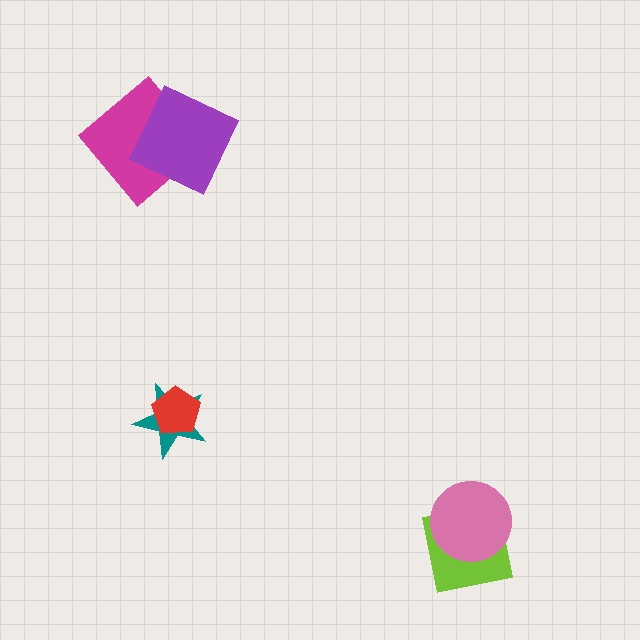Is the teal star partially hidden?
Yes, it is partially covered by another shape.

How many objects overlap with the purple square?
1 object overlaps with the purple square.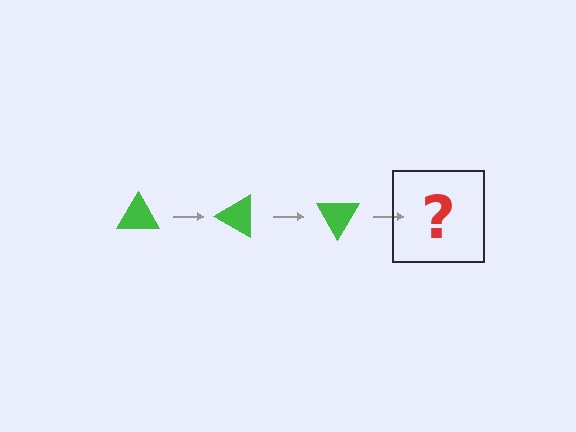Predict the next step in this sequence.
The next step is a green triangle rotated 90 degrees.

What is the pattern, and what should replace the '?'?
The pattern is that the triangle rotates 30 degrees each step. The '?' should be a green triangle rotated 90 degrees.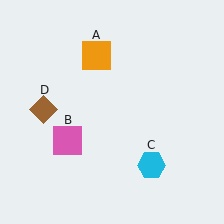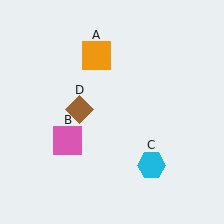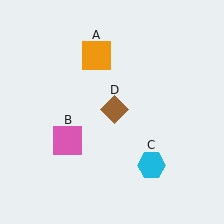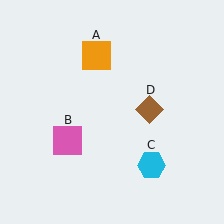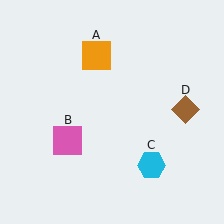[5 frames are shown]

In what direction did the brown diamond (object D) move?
The brown diamond (object D) moved right.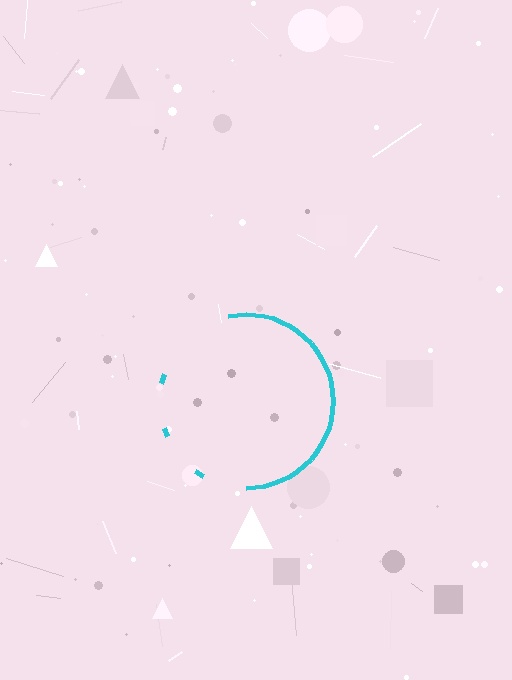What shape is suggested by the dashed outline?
The dashed outline suggests a circle.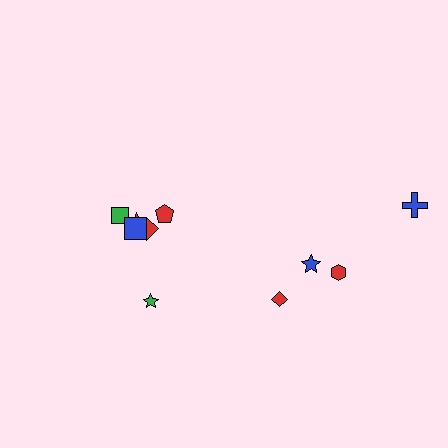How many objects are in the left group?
There are 6 objects.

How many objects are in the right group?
There are 4 objects.